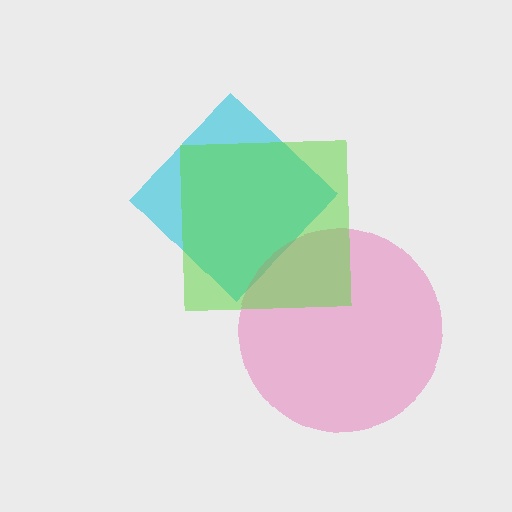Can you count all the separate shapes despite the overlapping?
Yes, there are 3 separate shapes.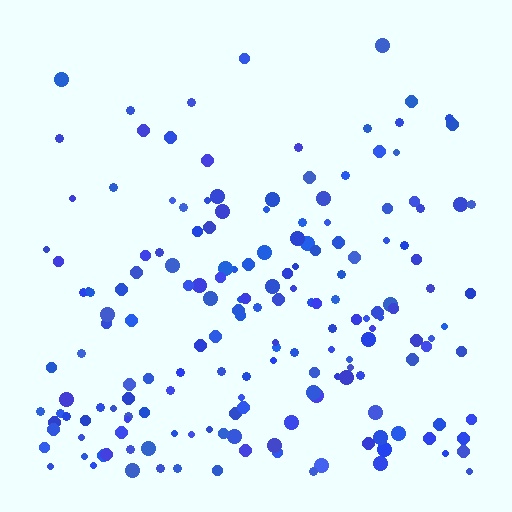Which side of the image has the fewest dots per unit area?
The top.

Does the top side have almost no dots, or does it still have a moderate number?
Still a moderate number, just noticeably fewer than the bottom.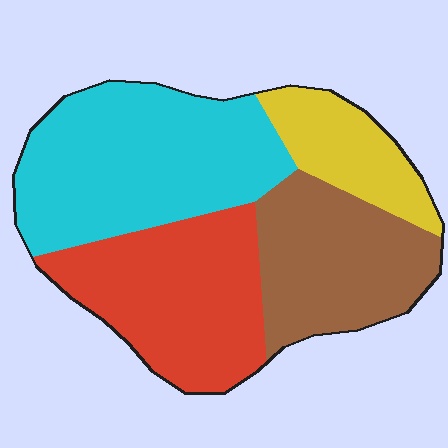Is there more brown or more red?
Red.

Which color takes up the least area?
Yellow, at roughly 15%.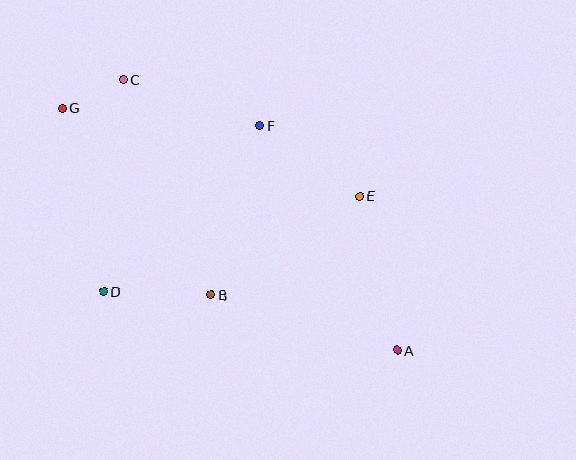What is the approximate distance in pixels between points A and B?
The distance between A and B is approximately 195 pixels.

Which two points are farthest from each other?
Points A and G are farthest from each other.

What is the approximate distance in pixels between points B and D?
The distance between B and D is approximately 107 pixels.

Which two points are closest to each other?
Points C and G are closest to each other.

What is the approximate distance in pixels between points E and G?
The distance between E and G is approximately 311 pixels.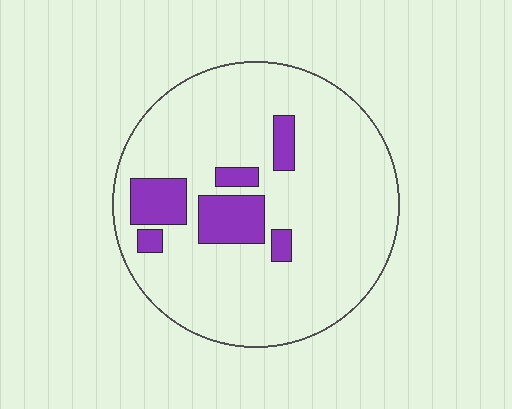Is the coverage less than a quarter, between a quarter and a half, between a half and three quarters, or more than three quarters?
Less than a quarter.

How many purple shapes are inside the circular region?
6.